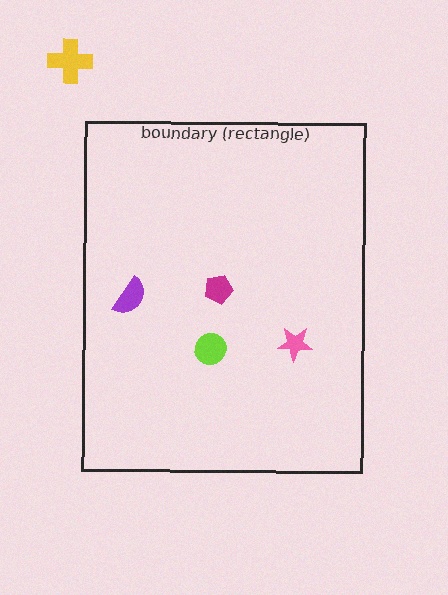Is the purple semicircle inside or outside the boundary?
Inside.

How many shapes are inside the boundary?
4 inside, 1 outside.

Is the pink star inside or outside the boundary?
Inside.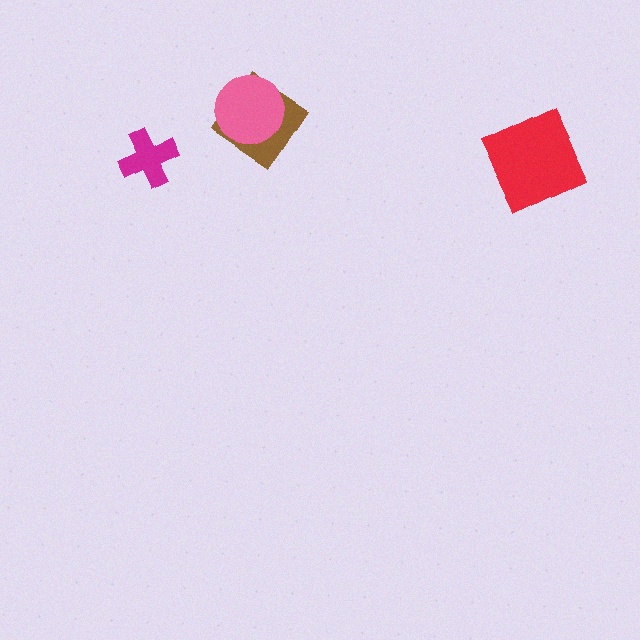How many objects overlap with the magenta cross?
0 objects overlap with the magenta cross.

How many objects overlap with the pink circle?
1 object overlaps with the pink circle.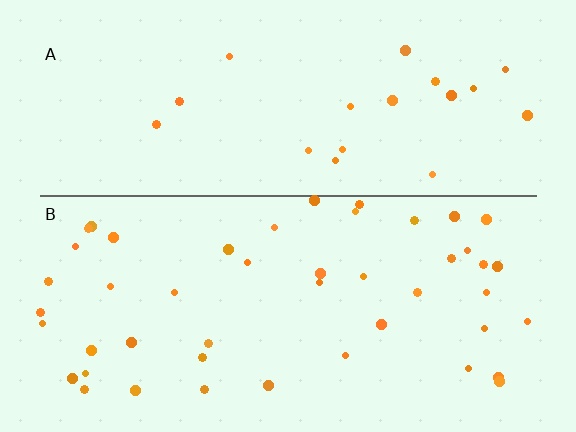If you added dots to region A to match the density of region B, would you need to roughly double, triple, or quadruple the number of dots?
Approximately double.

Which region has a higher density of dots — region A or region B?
B (the bottom).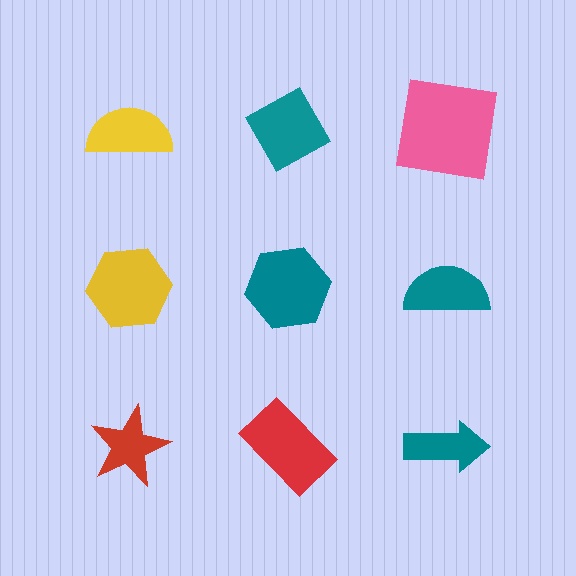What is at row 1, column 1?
A yellow semicircle.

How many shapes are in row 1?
3 shapes.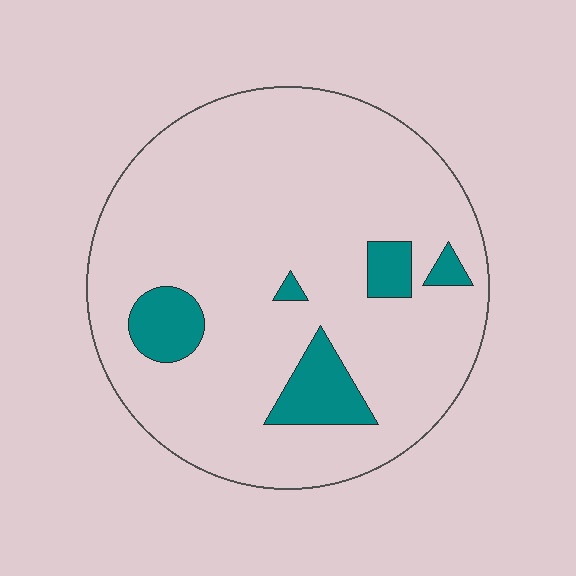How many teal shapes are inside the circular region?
5.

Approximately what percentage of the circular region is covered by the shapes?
Approximately 10%.